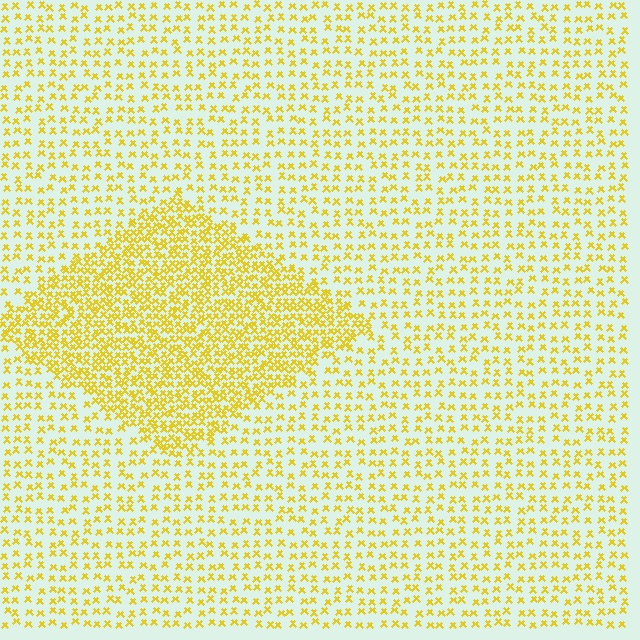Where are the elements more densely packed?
The elements are more densely packed inside the diamond boundary.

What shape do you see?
I see a diamond.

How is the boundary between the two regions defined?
The boundary is defined by a change in element density (approximately 2.3x ratio). All elements are the same color, size, and shape.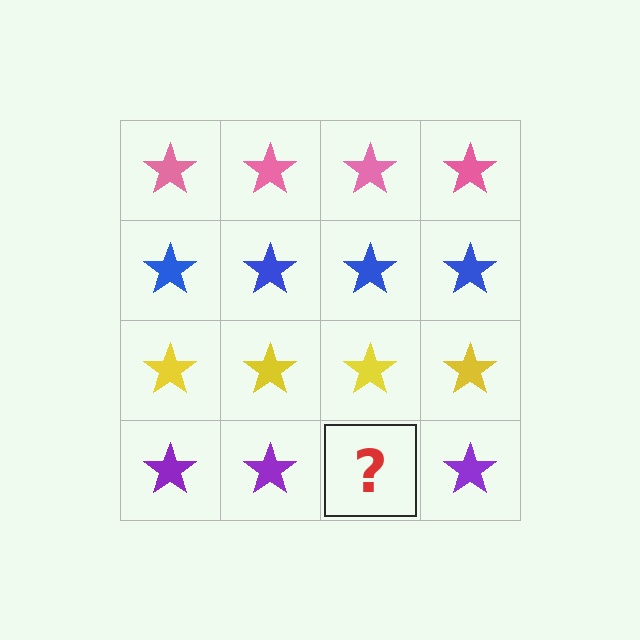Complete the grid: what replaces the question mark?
The question mark should be replaced with a purple star.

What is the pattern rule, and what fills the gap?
The rule is that each row has a consistent color. The gap should be filled with a purple star.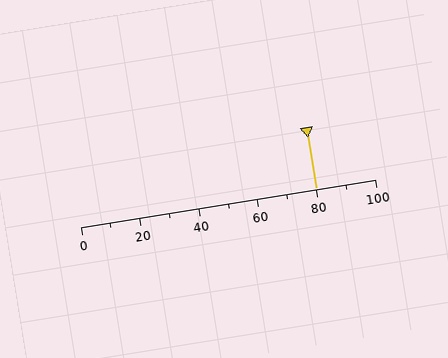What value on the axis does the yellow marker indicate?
The marker indicates approximately 80.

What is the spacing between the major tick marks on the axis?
The major ticks are spaced 20 apart.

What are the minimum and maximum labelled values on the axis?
The axis runs from 0 to 100.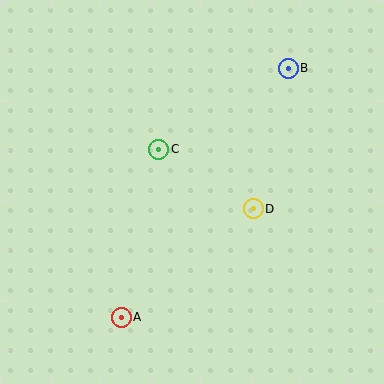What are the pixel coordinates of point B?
Point B is at (288, 68).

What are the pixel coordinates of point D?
Point D is at (253, 209).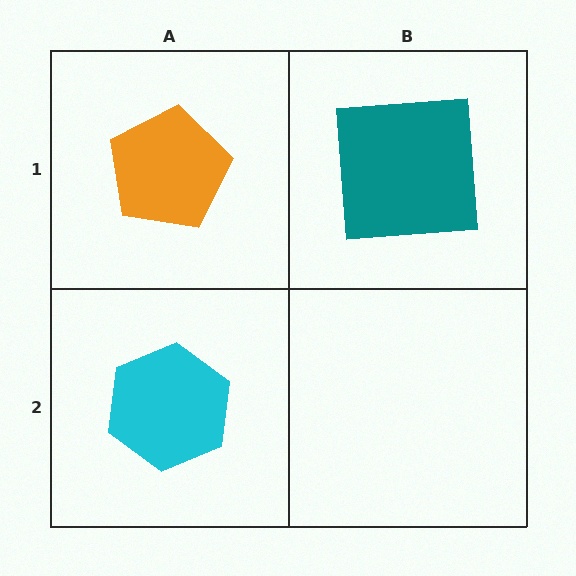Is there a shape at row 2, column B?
No, that cell is empty.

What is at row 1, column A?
An orange pentagon.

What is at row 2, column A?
A cyan hexagon.